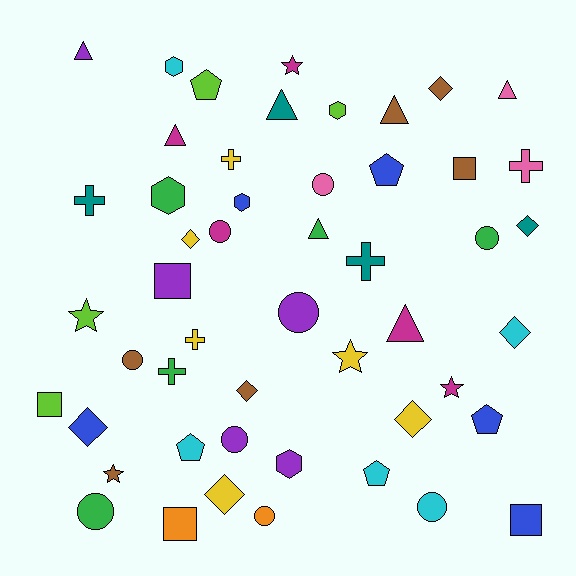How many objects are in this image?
There are 50 objects.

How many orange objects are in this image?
There are 2 orange objects.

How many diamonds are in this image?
There are 8 diamonds.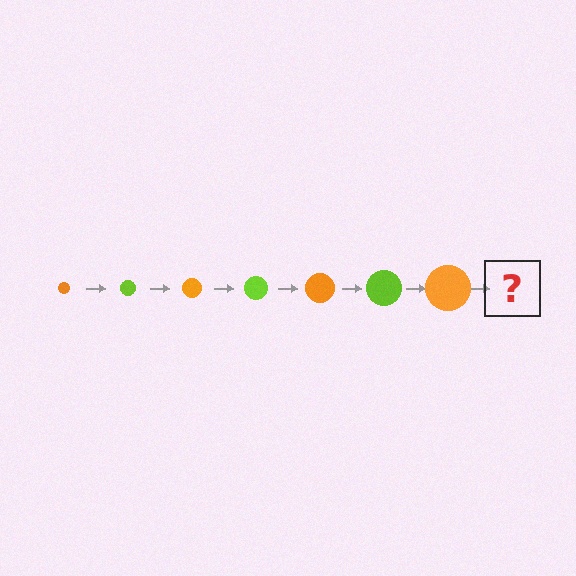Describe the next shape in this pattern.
It should be a lime circle, larger than the previous one.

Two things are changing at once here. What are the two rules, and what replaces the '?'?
The two rules are that the circle grows larger each step and the color cycles through orange and lime. The '?' should be a lime circle, larger than the previous one.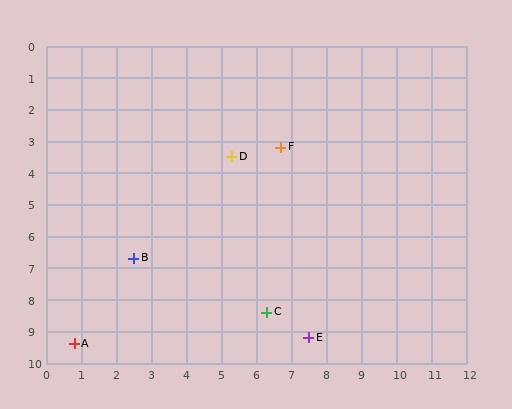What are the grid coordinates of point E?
Point E is at approximately (7.5, 9.2).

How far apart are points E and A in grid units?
Points E and A are about 6.7 grid units apart.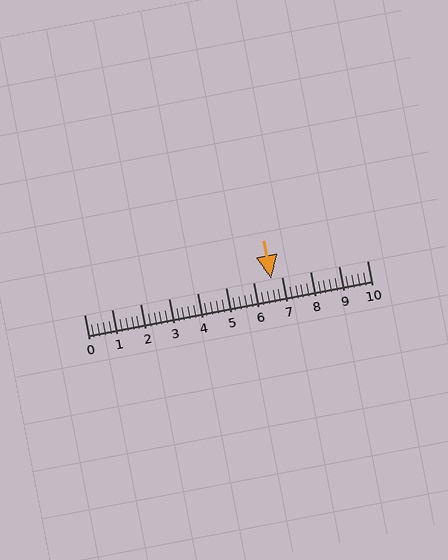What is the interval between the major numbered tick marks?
The major tick marks are spaced 1 units apart.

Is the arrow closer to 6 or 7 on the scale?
The arrow is closer to 7.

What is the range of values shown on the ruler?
The ruler shows values from 0 to 10.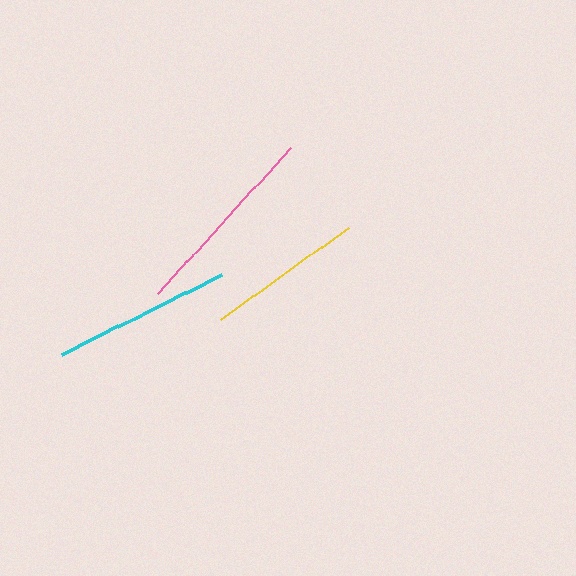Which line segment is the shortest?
The yellow line is the shortest at approximately 158 pixels.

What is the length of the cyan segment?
The cyan segment is approximately 179 pixels long.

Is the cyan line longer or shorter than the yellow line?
The cyan line is longer than the yellow line.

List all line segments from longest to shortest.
From longest to shortest: pink, cyan, yellow.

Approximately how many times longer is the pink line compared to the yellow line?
The pink line is approximately 1.2 times the length of the yellow line.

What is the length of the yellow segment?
The yellow segment is approximately 158 pixels long.